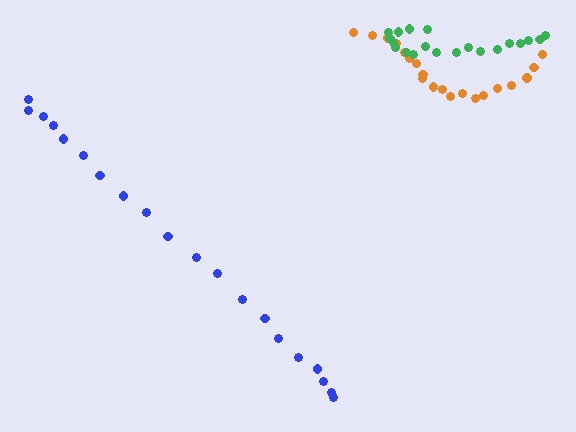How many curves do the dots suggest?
There are 3 distinct paths.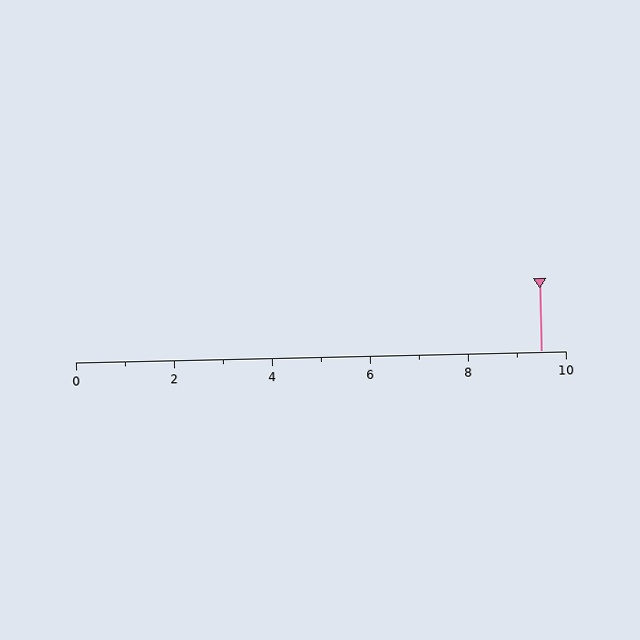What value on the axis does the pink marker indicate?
The marker indicates approximately 9.5.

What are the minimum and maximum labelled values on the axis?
The axis runs from 0 to 10.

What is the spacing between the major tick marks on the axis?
The major ticks are spaced 2 apart.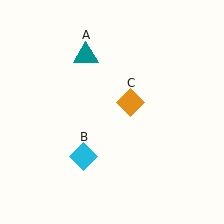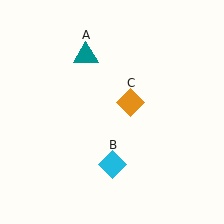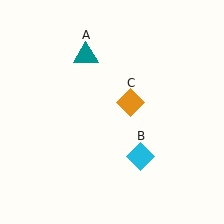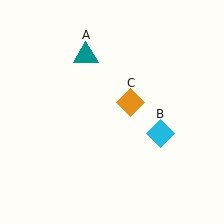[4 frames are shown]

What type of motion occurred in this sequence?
The cyan diamond (object B) rotated counterclockwise around the center of the scene.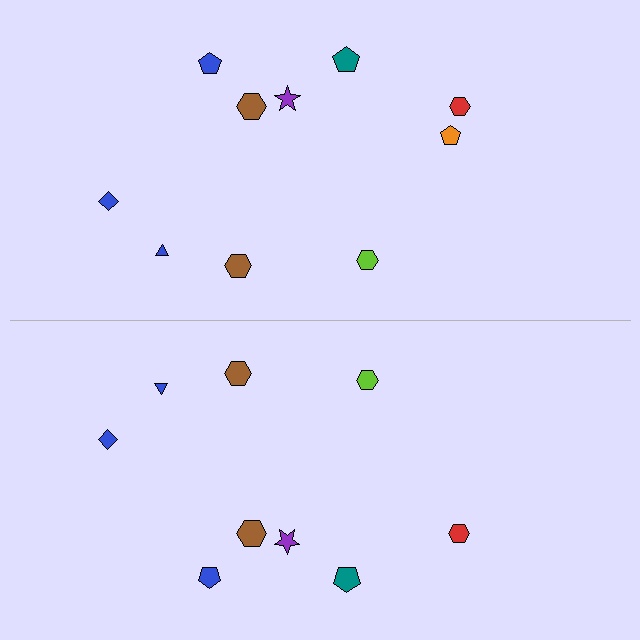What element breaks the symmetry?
A orange pentagon is missing from the bottom side.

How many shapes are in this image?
There are 19 shapes in this image.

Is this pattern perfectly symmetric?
No, the pattern is not perfectly symmetric. A orange pentagon is missing from the bottom side.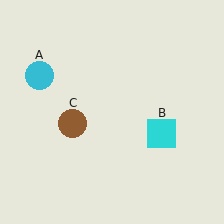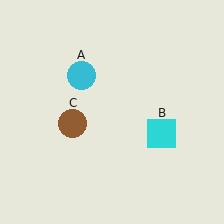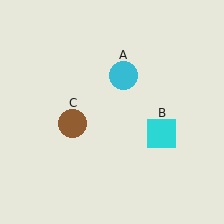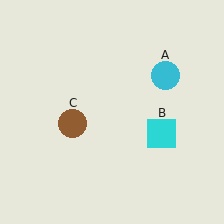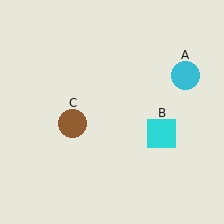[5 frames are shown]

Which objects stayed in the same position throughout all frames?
Cyan square (object B) and brown circle (object C) remained stationary.